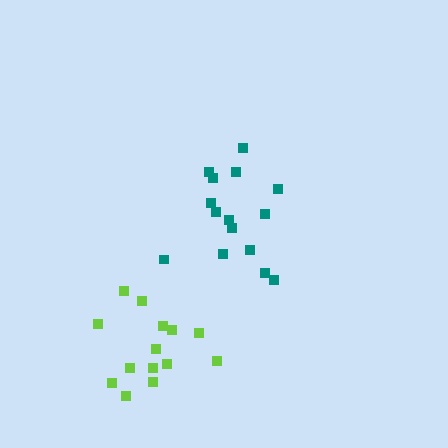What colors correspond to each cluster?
The clusters are colored: lime, teal.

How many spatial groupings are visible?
There are 2 spatial groupings.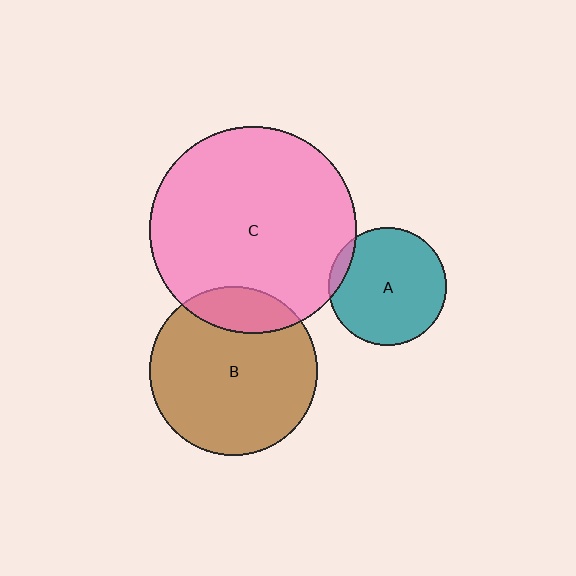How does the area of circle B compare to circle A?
Approximately 2.0 times.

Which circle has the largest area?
Circle C (pink).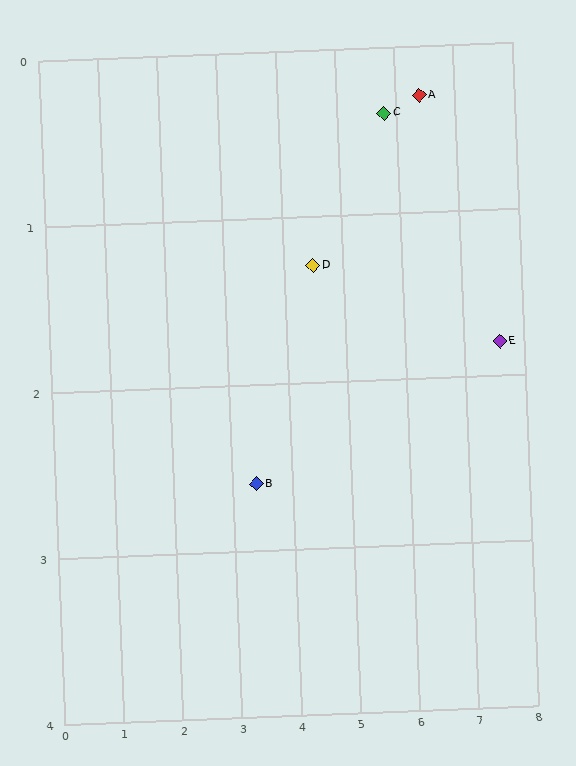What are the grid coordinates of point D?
Point D is at approximately (4.5, 1.3).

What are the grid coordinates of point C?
Point C is at approximately (5.8, 0.4).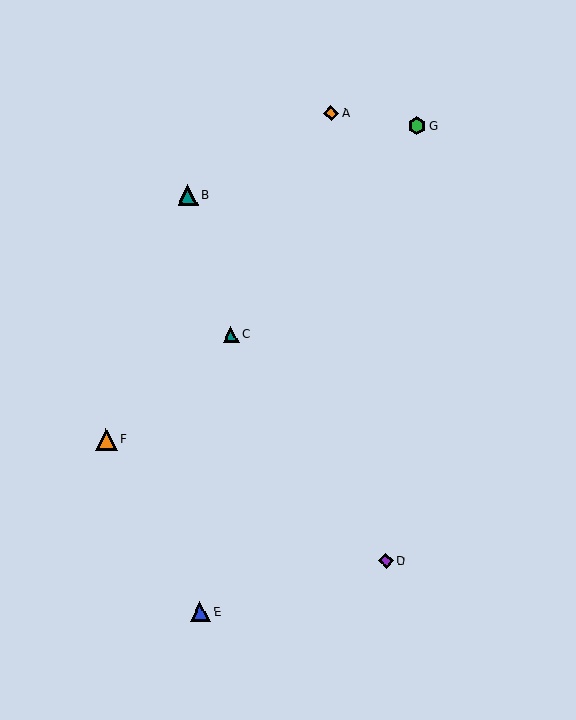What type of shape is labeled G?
Shape G is a green hexagon.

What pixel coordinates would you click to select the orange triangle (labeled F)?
Click at (106, 439) to select the orange triangle F.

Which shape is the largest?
The orange triangle (labeled F) is the largest.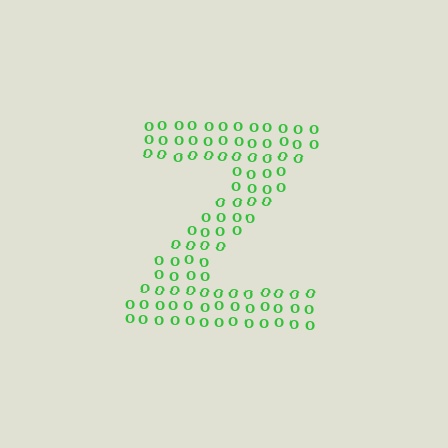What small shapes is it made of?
It is made of small letter O's.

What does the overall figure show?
The overall figure shows the letter Z.